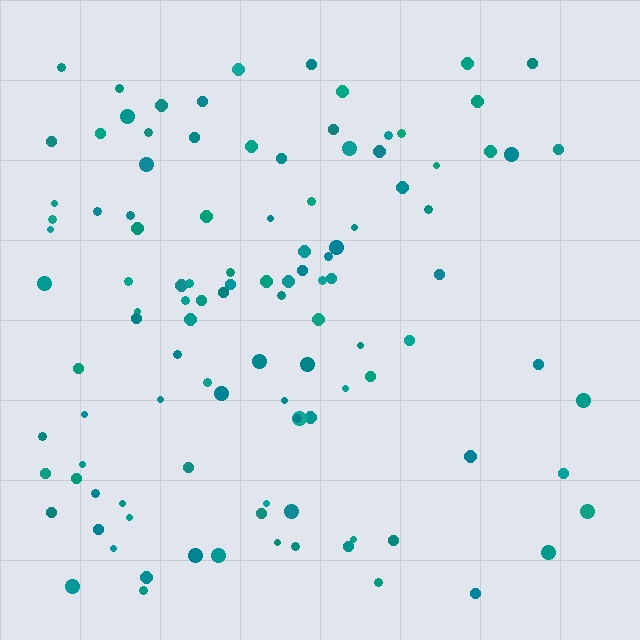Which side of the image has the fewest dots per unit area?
The right.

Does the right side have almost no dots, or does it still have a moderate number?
Still a moderate number, just noticeably fewer than the left.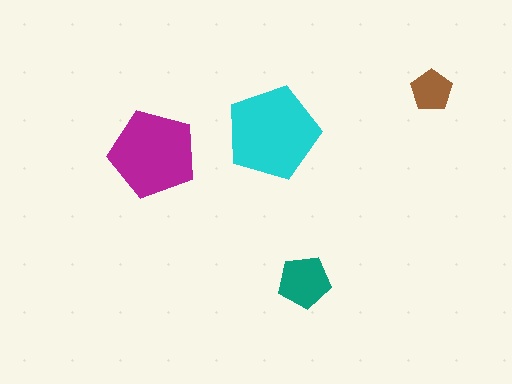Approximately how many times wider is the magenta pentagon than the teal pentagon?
About 1.5 times wider.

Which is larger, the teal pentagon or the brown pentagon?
The teal one.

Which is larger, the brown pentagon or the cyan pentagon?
The cyan one.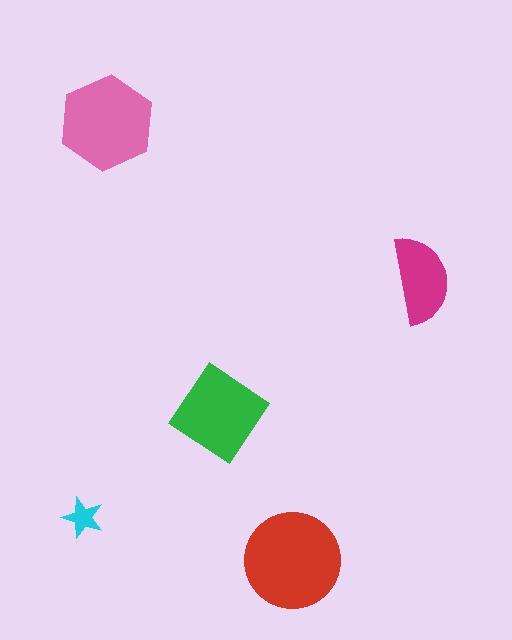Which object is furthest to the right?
The magenta semicircle is rightmost.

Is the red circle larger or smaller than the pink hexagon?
Larger.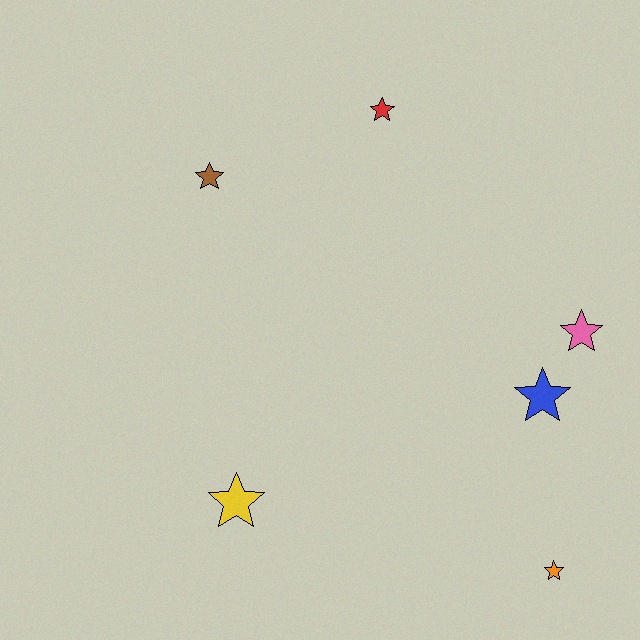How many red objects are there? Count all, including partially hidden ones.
There is 1 red object.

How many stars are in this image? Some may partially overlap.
There are 6 stars.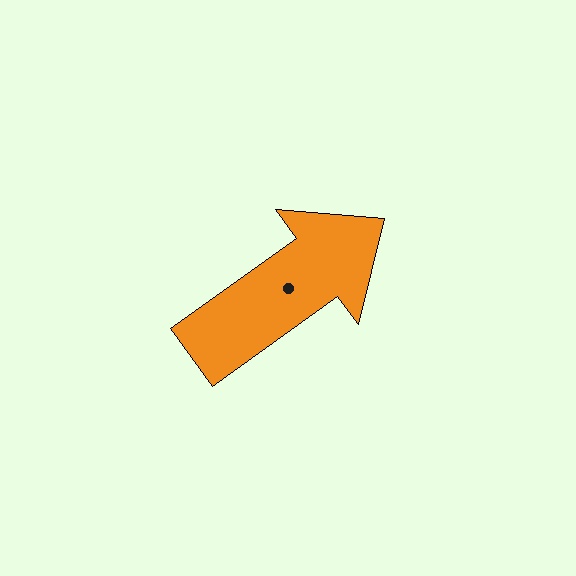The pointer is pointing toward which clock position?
Roughly 2 o'clock.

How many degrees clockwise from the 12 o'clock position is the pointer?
Approximately 54 degrees.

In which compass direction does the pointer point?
Northeast.